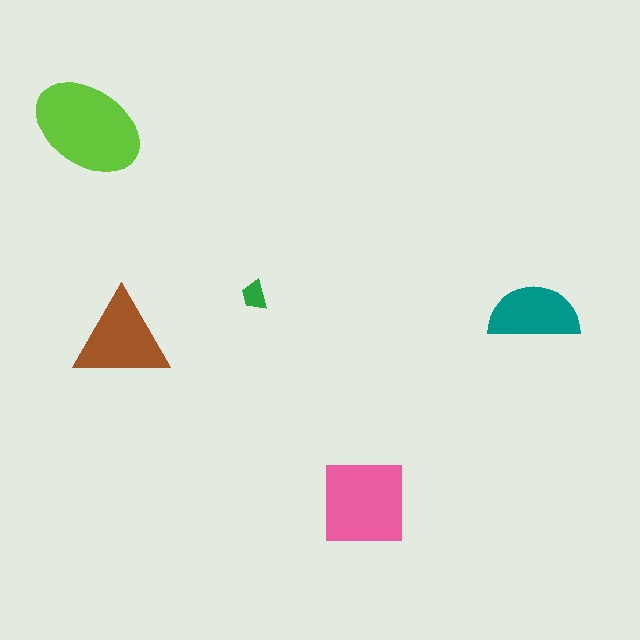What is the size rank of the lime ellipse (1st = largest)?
1st.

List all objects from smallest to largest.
The green trapezoid, the teal semicircle, the brown triangle, the pink square, the lime ellipse.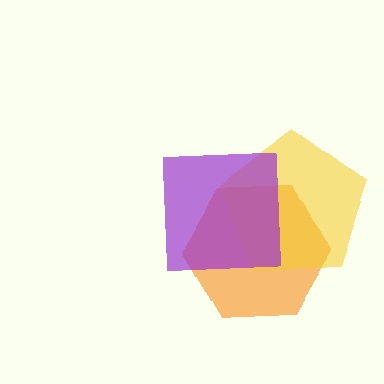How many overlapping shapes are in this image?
There are 3 overlapping shapes in the image.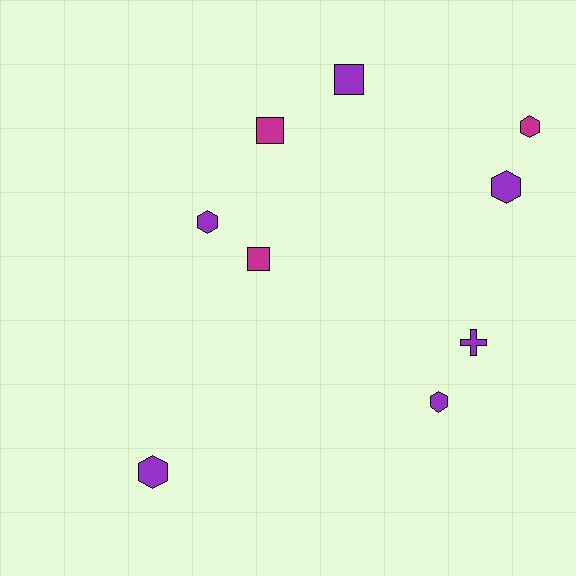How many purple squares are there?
There is 1 purple square.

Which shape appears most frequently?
Hexagon, with 5 objects.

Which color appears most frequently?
Purple, with 6 objects.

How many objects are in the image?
There are 9 objects.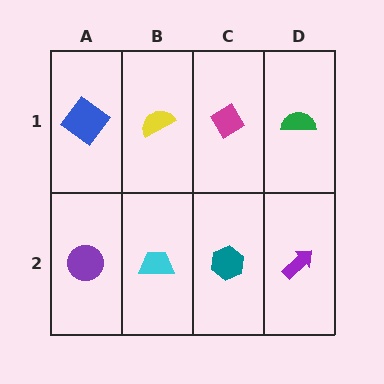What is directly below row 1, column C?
A teal hexagon.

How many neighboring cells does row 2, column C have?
3.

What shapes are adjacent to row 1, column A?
A purple circle (row 2, column A), a yellow semicircle (row 1, column B).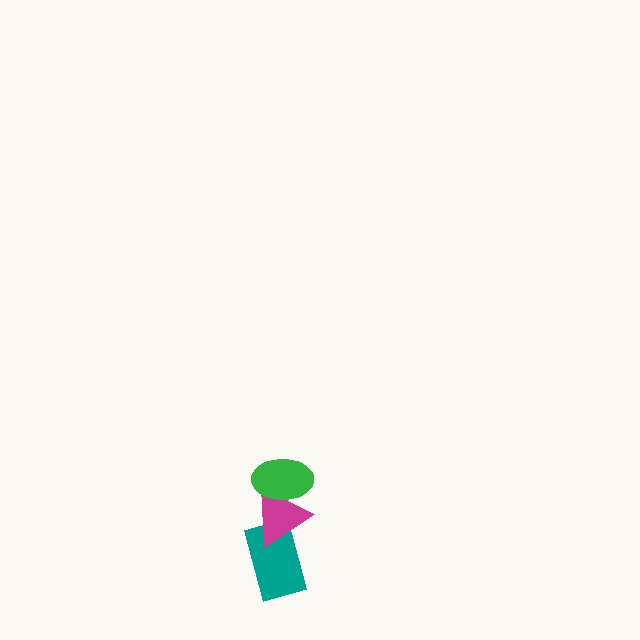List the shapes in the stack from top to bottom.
From top to bottom: the green ellipse, the magenta triangle, the teal rectangle.